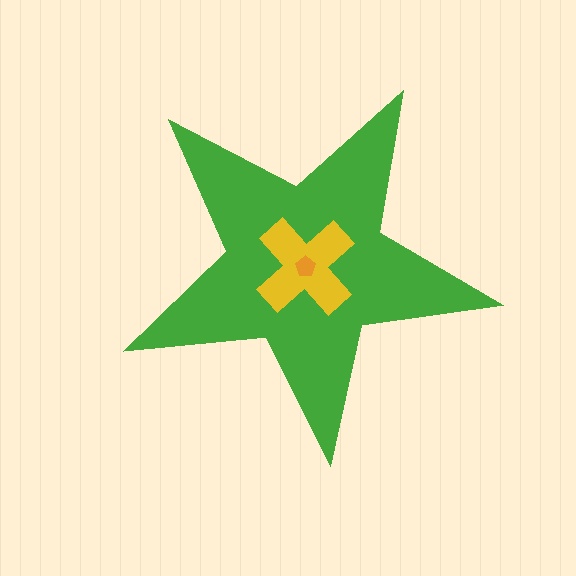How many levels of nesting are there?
3.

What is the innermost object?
The orange pentagon.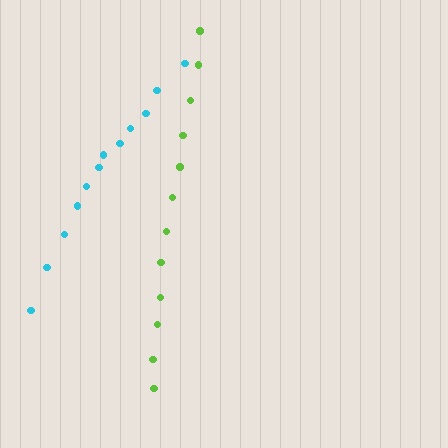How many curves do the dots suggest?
There are 2 distinct paths.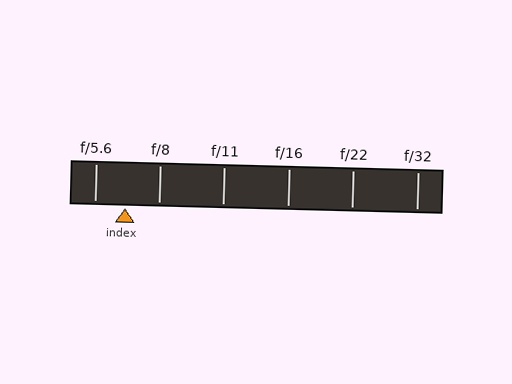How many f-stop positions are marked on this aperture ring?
There are 6 f-stop positions marked.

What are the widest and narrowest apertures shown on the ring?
The widest aperture shown is f/5.6 and the narrowest is f/32.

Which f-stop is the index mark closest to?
The index mark is closest to f/5.6.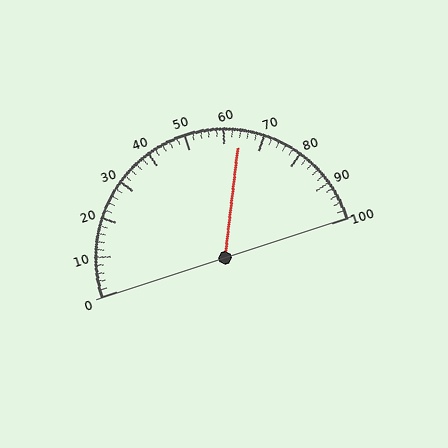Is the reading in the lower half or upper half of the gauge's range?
The reading is in the upper half of the range (0 to 100).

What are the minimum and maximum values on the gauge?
The gauge ranges from 0 to 100.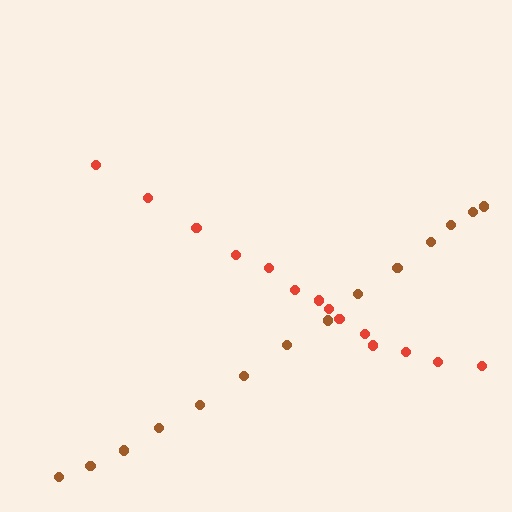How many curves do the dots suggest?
There are 2 distinct paths.